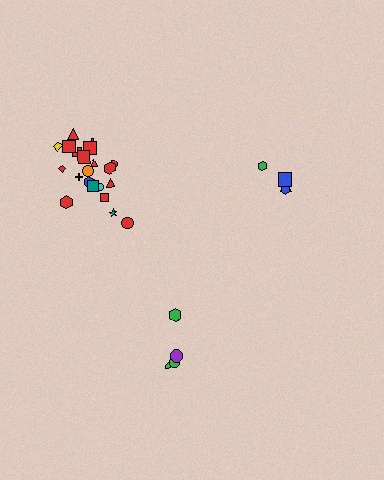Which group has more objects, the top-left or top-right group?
The top-left group.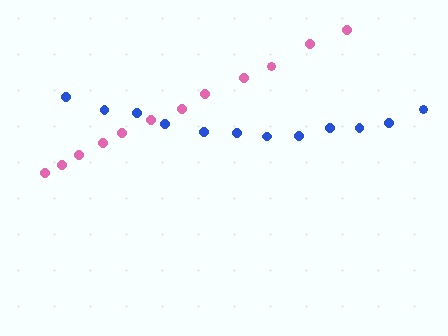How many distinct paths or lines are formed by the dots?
There are 2 distinct paths.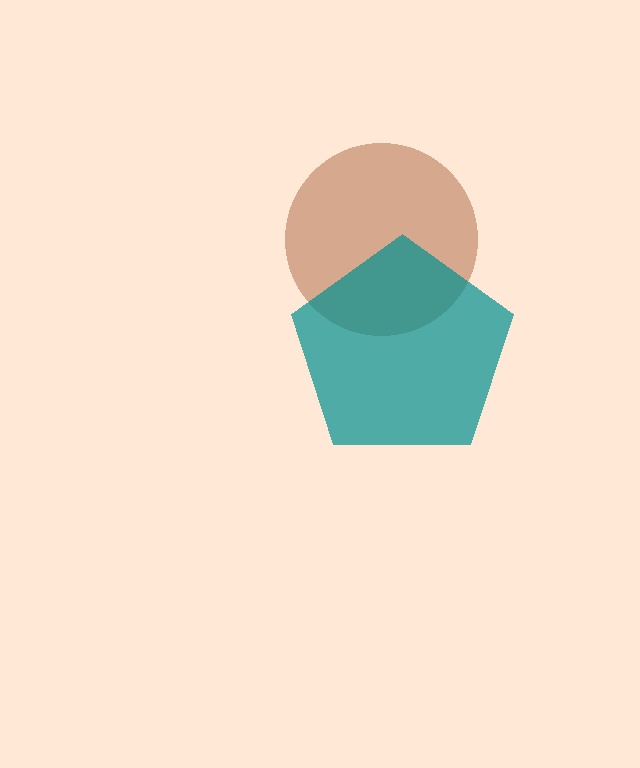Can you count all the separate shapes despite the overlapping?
Yes, there are 2 separate shapes.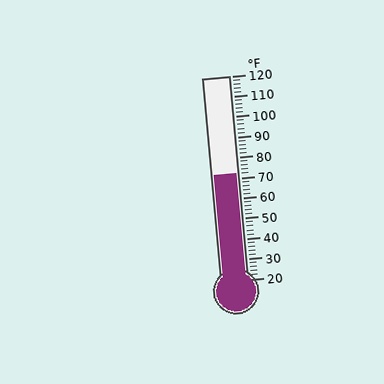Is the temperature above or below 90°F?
The temperature is below 90°F.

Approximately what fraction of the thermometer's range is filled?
The thermometer is filled to approximately 50% of its range.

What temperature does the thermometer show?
The thermometer shows approximately 72°F.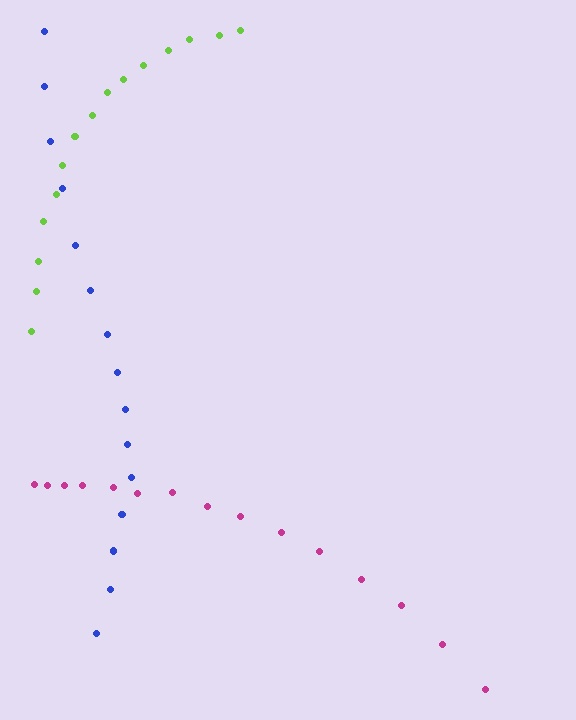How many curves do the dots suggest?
There are 3 distinct paths.